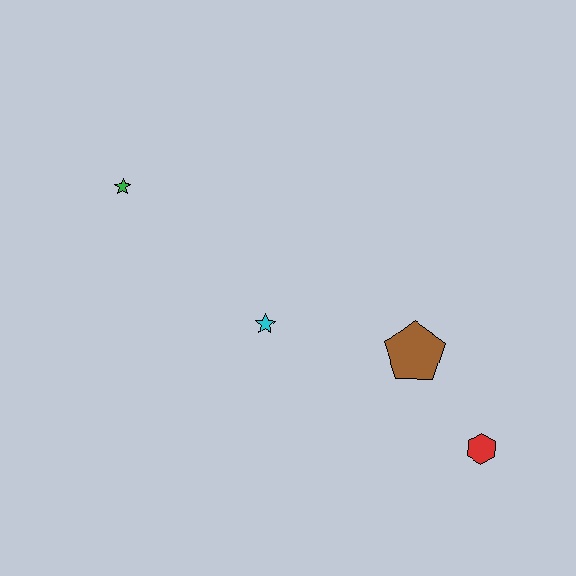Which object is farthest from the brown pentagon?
The green star is farthest from the brown pentagon.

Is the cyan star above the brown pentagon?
Yes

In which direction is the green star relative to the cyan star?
The green star is to the left of the cyan star.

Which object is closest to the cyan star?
The brown pentagon is closest to the cyan star.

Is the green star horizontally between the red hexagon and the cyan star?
No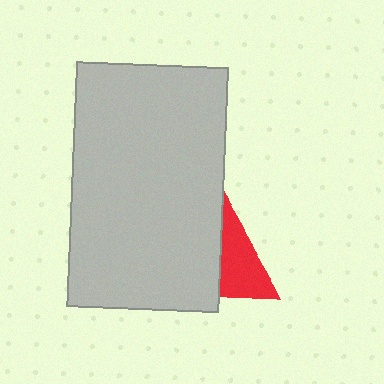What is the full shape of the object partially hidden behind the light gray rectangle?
The partially hidden object is a red triangle.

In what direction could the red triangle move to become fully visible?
The red triangle could move right. That would shift it out from behind the light gray rectangle entirely.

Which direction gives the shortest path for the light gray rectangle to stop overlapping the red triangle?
Moving left gives the shortest separation.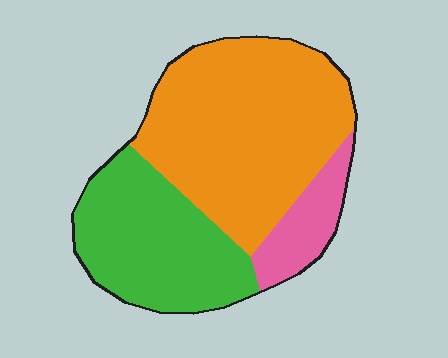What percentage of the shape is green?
Green takes up about one third (1/3) of the shape.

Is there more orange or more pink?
Orange.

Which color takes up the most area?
Orange, at roughly 55%.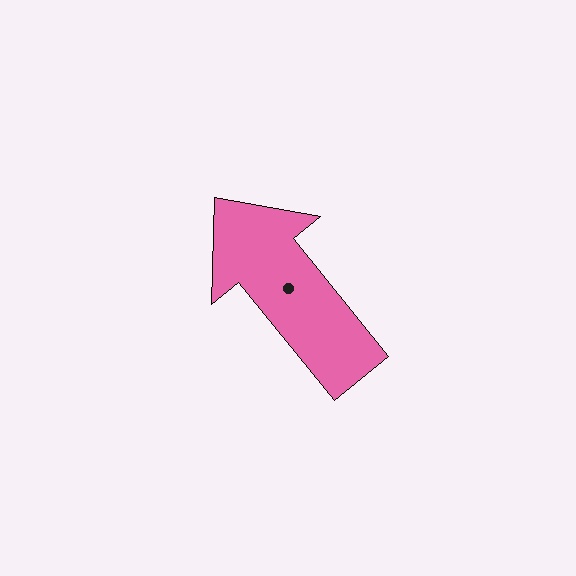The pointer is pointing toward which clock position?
Roughly 11 o'clock.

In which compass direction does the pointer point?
Northwest.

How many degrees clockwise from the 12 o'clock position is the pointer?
Approximately 321 degrees.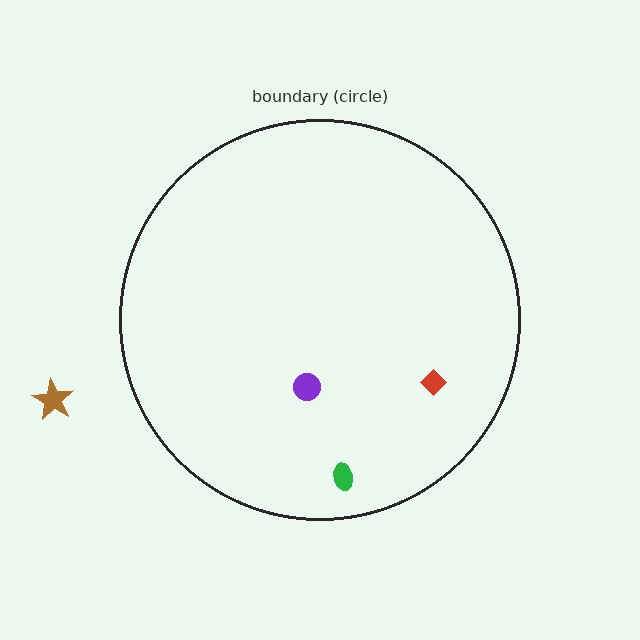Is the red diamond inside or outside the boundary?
Inside.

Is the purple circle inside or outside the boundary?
Inside.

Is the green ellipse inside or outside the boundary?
Inside.